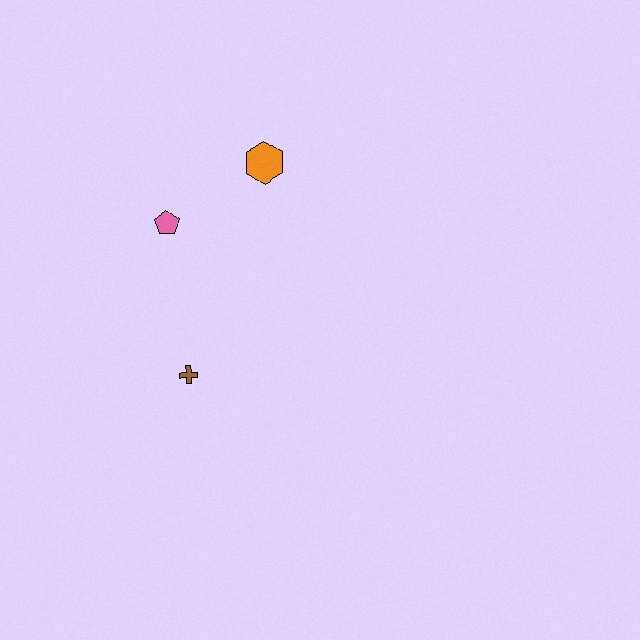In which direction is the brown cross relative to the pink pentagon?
The brown cross is below the pink pentagon.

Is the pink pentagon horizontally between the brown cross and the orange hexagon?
No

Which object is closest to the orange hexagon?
The pink pentagon is closest to the orange hexagon.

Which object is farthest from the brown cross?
The orange hexagon is farthest from the brown cross.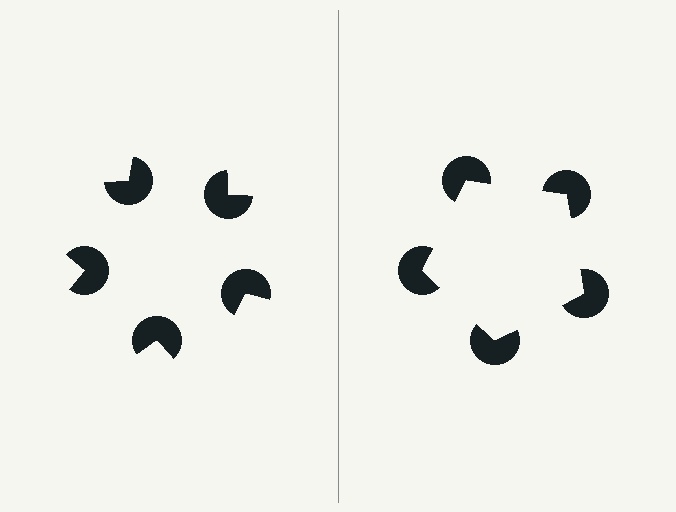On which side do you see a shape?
An illusory pentagon appears on the right side. On the left side the wedge cuts are rotated, so no coherent shape forms.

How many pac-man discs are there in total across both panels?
10 — 5 on each side.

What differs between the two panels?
The pac-man discs are positioned identically on both sides; only the wedge orientations differ. On the right they align to a pentagon; on the left they are misaligned.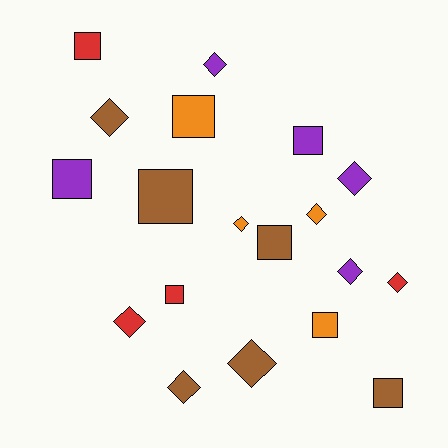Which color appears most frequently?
Brown, with 6 objects.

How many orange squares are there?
There are 2 orange squares.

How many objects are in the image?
There are 19 objects.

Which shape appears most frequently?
Diamond, with 10 objects.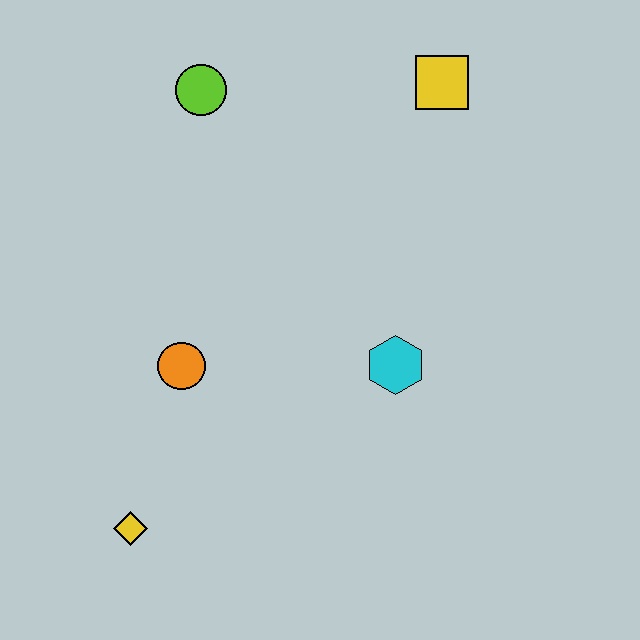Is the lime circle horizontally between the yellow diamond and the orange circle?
No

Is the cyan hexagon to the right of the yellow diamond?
Yes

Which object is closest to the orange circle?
The yellow diamond is closest to the orange circle.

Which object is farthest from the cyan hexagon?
The lime circle is farthest from the cyan hexagon.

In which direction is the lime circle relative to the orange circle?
The lime circle is above the orange circle.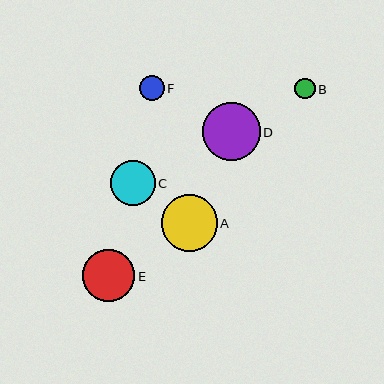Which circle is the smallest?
Circle B is the smallest with a size of approximately 21 pixels.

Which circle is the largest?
Circle D is the largest with a size of approximately 57 pixels.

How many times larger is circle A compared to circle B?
Circle A is approximately 2.7 times the size of circle B.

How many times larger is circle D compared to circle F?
Circle D is approximately 2.3 times the size of circle F.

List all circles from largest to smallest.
From largest to smallest: D, A, E, C, F, B.